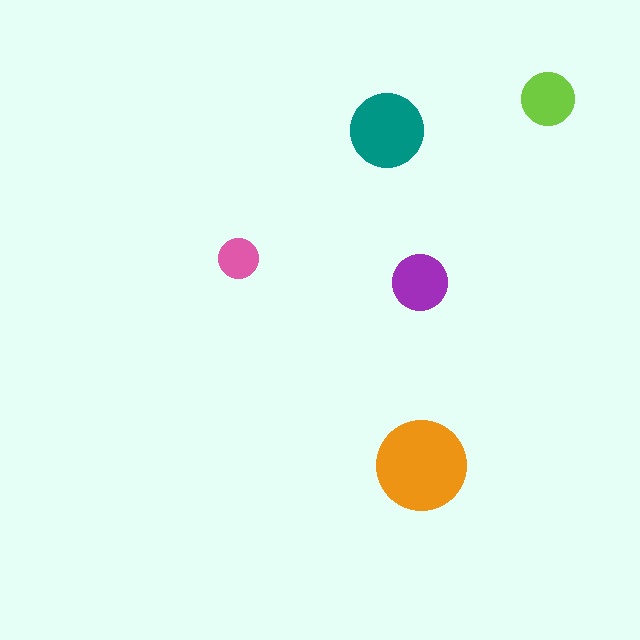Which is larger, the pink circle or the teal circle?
The teal one.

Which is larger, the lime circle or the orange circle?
The orange one.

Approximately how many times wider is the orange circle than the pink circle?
About 2 times wider.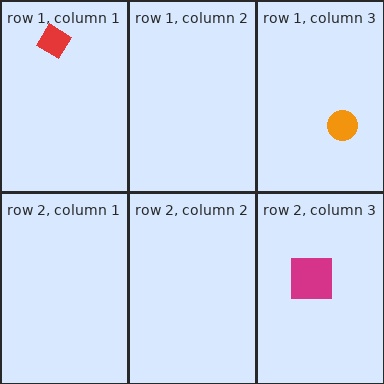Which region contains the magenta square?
The row 2, column 3 region.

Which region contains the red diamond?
The row 1, column 1 region.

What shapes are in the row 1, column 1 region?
The red diamond.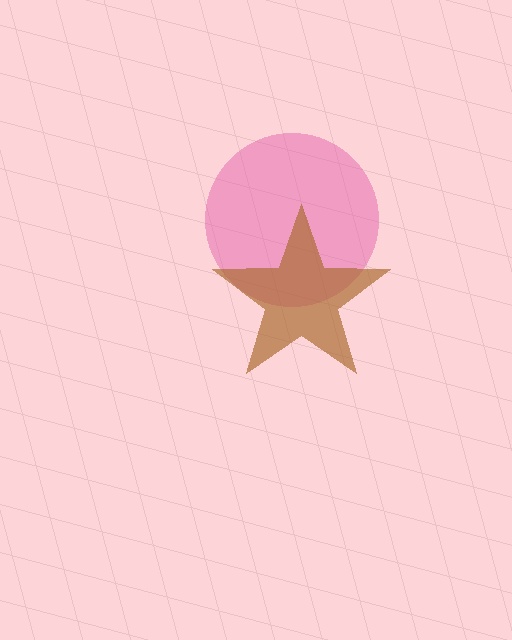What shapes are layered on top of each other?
The layered shapes are: a pink circle, a brown star.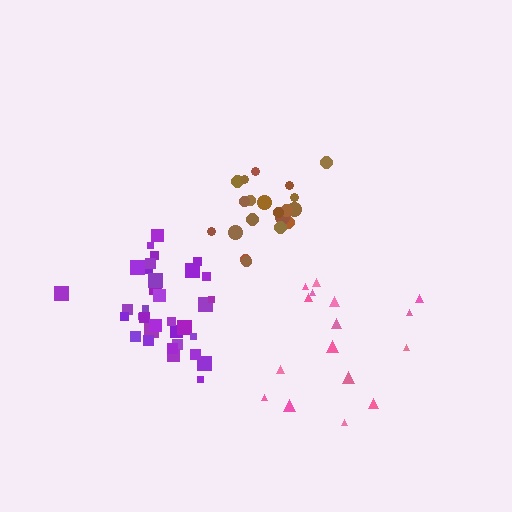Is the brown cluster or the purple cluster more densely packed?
Purple.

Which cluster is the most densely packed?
Purple.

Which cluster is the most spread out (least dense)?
Pink.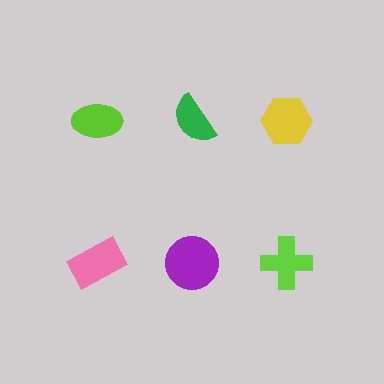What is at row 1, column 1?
A lime ellipse.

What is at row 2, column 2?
A purple circle.